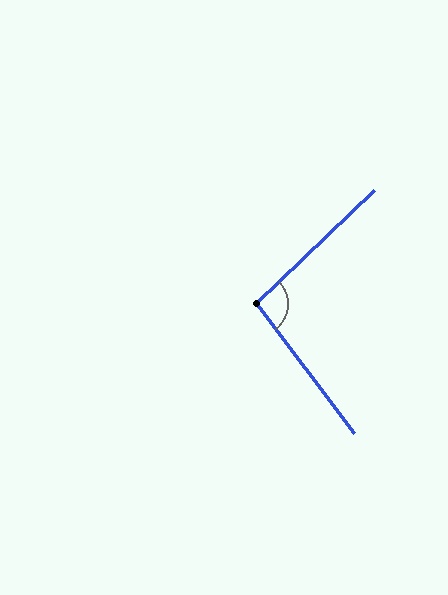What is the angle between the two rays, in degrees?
Approximately 97 degrees.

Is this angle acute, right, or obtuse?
It is obtuse.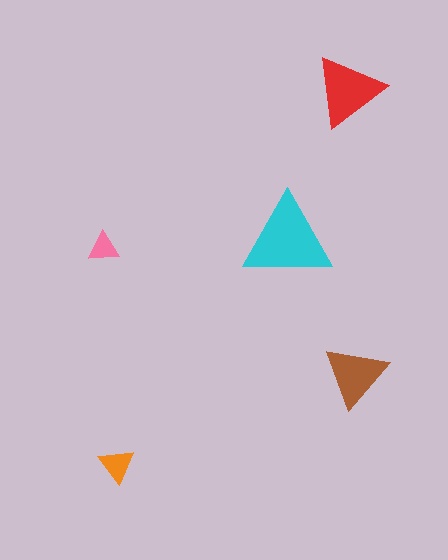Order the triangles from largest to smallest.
the cyan one, the red one, the brown one, the orange one, the pink one.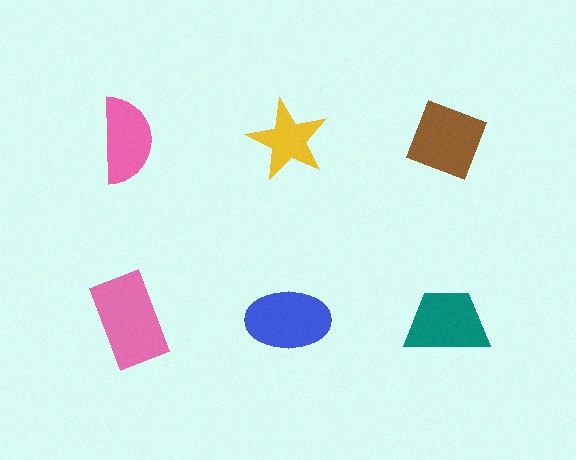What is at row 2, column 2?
A blue ellipse.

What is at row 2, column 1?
A pink rectangle.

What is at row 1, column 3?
A brown diamond.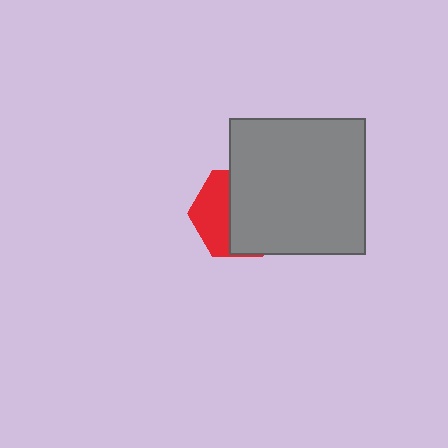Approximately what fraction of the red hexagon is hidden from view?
Roughly 60% of the red hexagon is hidden behind the gray square.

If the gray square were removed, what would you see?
You would see the complete red hexagon.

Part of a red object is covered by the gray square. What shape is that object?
It is a hexagon.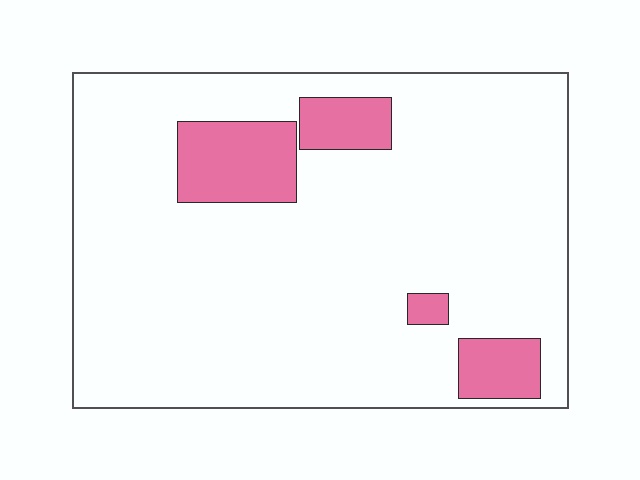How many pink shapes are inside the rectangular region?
4.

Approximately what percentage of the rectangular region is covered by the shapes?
Approximately 15%.